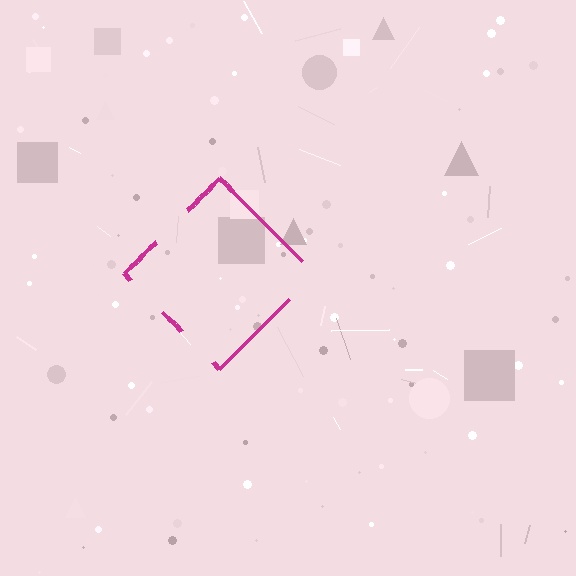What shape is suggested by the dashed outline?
The dashed outline suggests a diamond.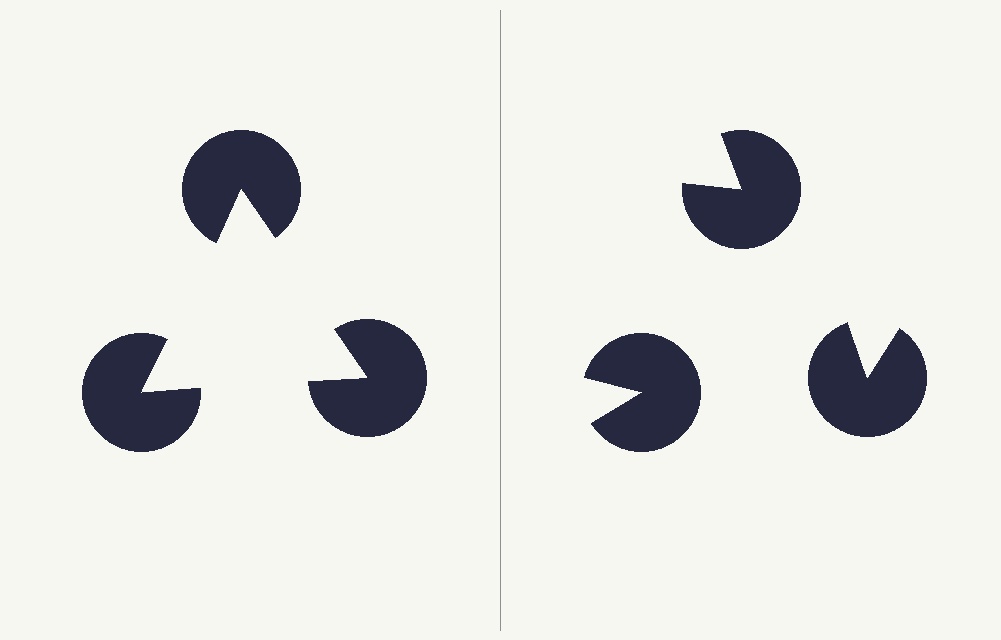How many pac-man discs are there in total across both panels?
6 — 3 on each side.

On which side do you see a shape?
An illusory triangle appears on the left side. On the right side the wedge cuts are rotated, so no coherent shape forms.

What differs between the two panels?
The pac-man discs are positioned identically on both sides; only the wedge orientations differ. On the left they align to a triangle; on the right they are misaligned.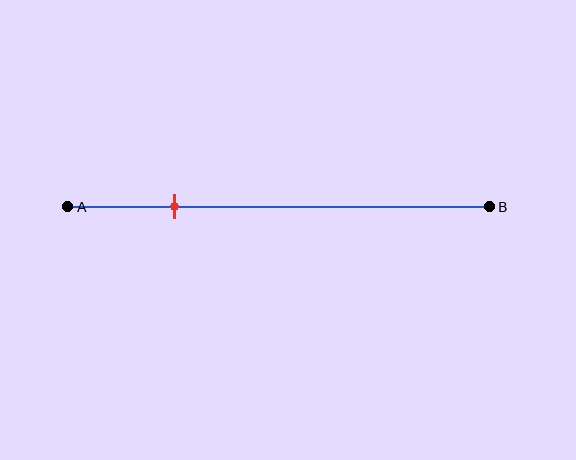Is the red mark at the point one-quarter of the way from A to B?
Yes, the mark is approximately at the one-quarter point.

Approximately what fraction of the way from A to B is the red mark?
The red mark is approximately 25% of the way from A to B.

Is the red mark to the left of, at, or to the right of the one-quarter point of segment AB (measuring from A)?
The red mark is approximately at the one-quarter point of segment AB.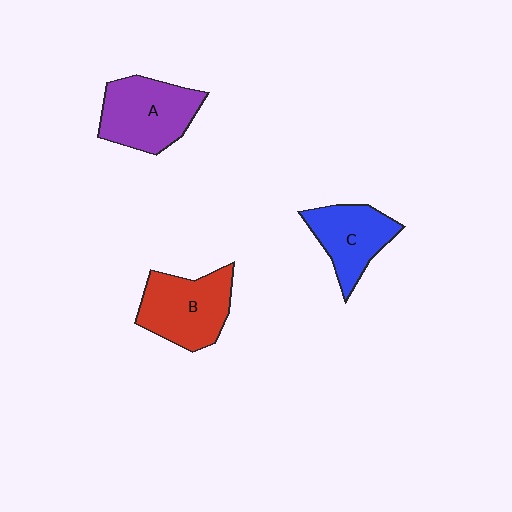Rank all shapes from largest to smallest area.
From largest to smallest: A (purple), B (red), C (blue).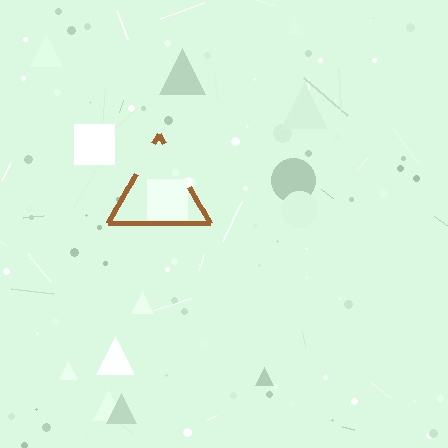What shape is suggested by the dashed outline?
The dashed outline suggests a triangle.